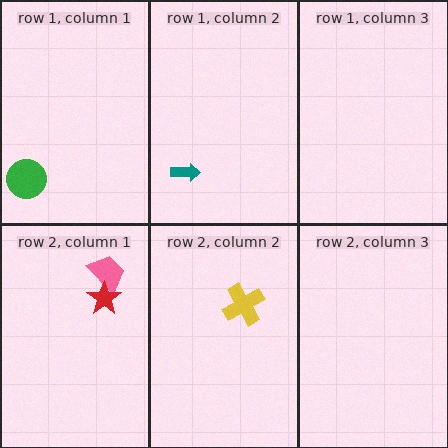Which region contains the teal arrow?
The row 1, column 2 region.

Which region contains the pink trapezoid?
The row 2, column 1 region.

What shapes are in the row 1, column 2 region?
The teal arrow.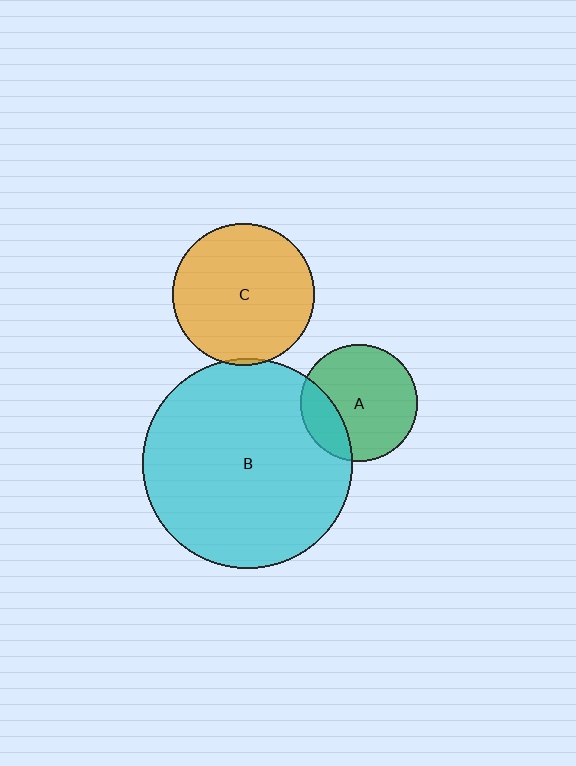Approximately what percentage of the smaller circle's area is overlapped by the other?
Approximately 25%.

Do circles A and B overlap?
Yes.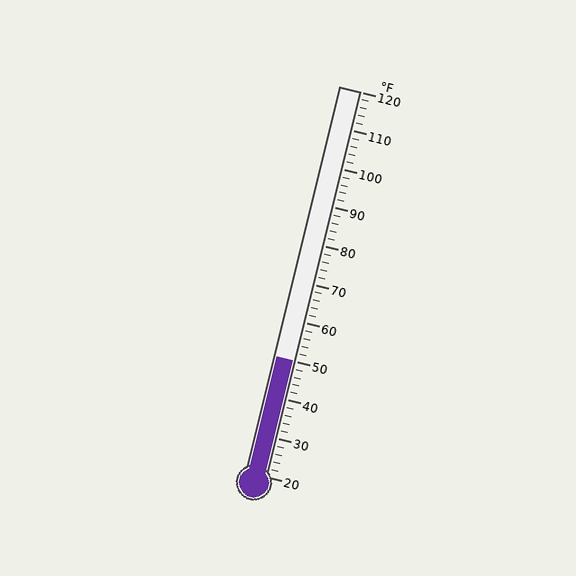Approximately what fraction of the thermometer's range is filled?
The thermometer is filled to approximately 30% of its range.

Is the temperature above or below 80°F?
The temperature is below 80°F.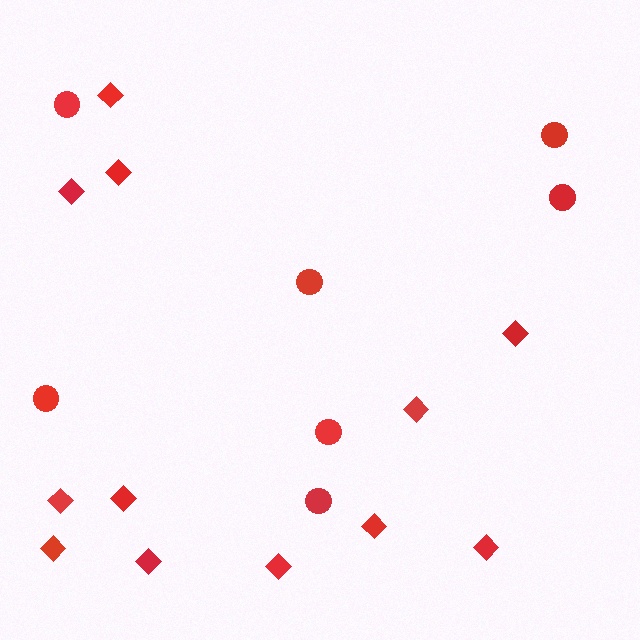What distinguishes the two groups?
There are 2 groups: one group of diamonds (12) and one group of circles (7).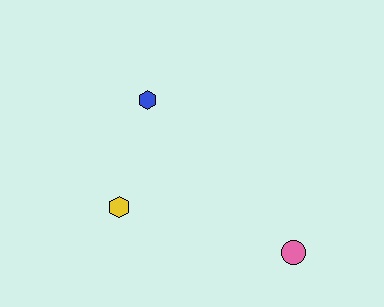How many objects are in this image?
There are 3 objects.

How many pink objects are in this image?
There is 1 pink object.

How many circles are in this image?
There is 1 circle.